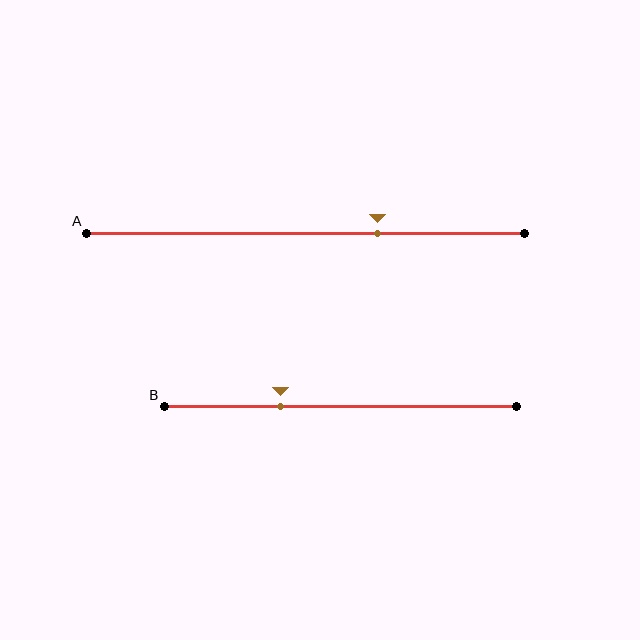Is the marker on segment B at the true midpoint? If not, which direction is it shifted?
No, the marker on segment B is shifted to the left by about 17% of the segment length.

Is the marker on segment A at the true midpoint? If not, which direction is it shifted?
No, the marker on segment A is shifted to the right by about 16% of the segment length.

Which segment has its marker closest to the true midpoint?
Segment A has its marker closest to the true midpoint.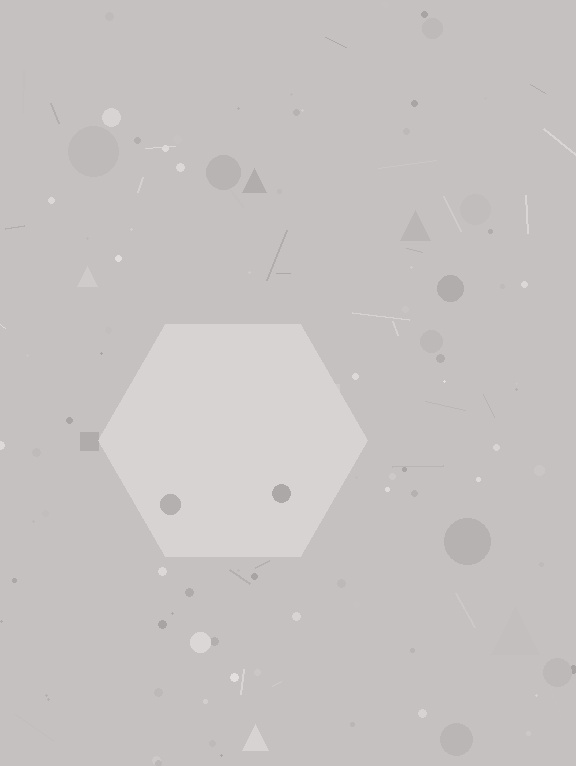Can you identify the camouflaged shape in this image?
The camouflaged shape is a hexagon.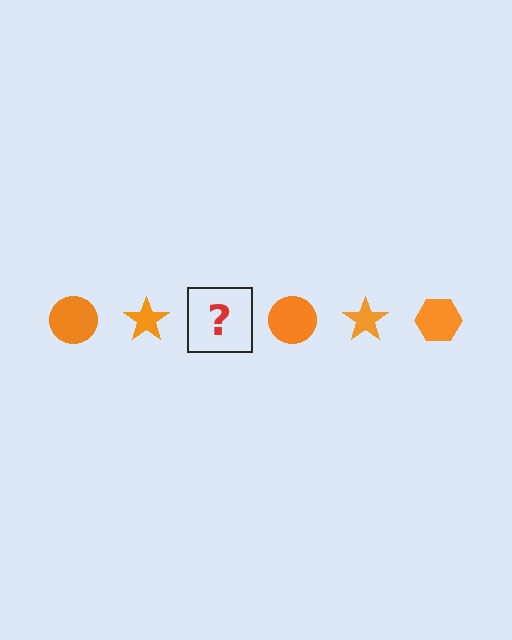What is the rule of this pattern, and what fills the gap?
The rule is that the pattern cycles through circle, star, hexagon shapes in orange. The gap should be filled with an orange hexagon.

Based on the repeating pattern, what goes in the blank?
The blank should be an orange hexagon.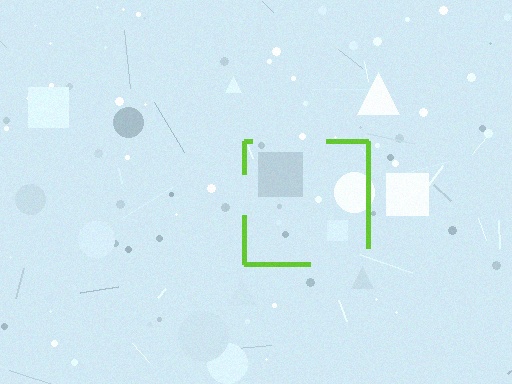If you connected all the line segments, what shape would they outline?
They would outline a square.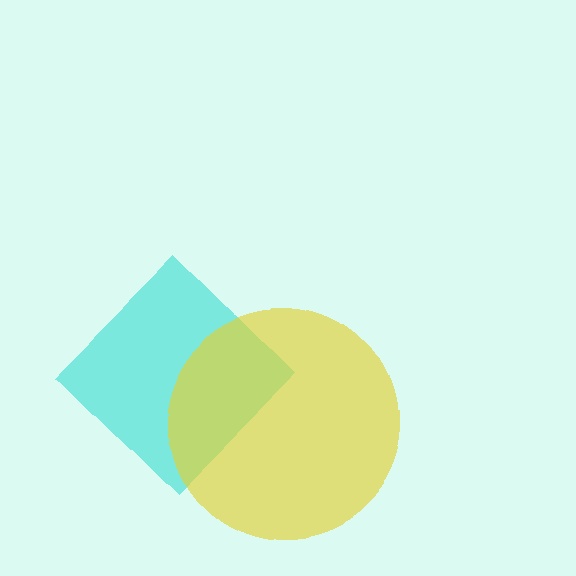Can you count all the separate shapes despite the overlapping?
Yes, there are 2 separate shapes.